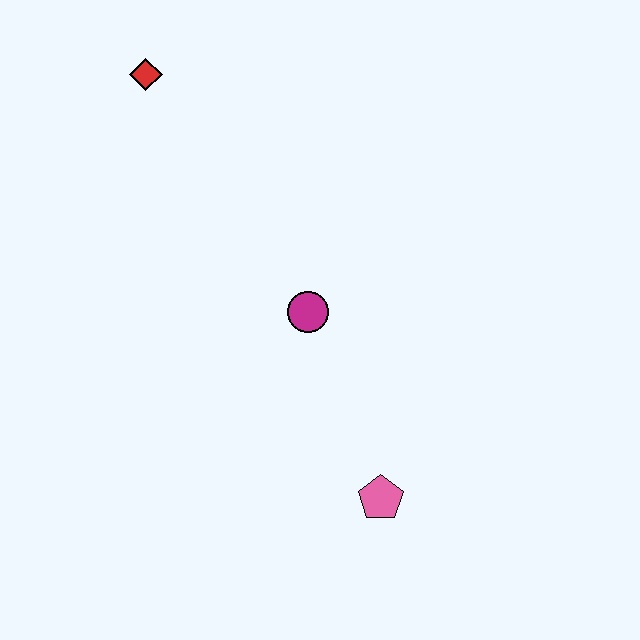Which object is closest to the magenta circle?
The pink pentagon is closest to the magenta circle.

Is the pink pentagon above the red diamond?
No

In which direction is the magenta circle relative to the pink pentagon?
The magenta circle is above the pink pentagon.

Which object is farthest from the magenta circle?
The red diamond is farthest from the magenta circle.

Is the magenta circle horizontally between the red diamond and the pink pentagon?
Yes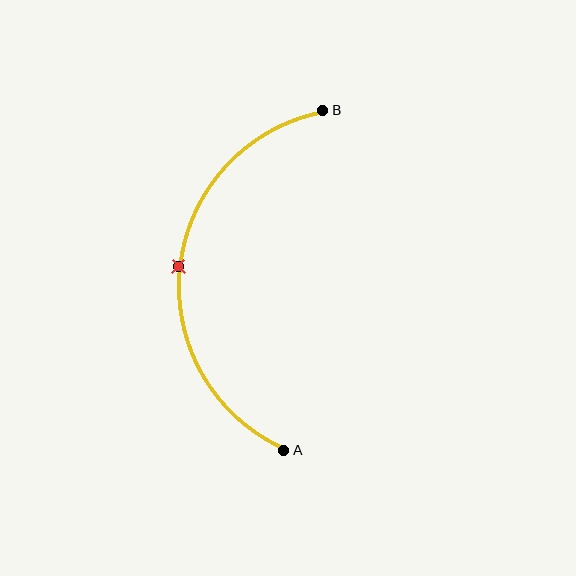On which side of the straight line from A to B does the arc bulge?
The arc bulges to the left of the straight line connecting A and B.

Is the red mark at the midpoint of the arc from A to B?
Yes. The red mark lies on the arc at equal arc-length from both A and B — it is the arc midpoint.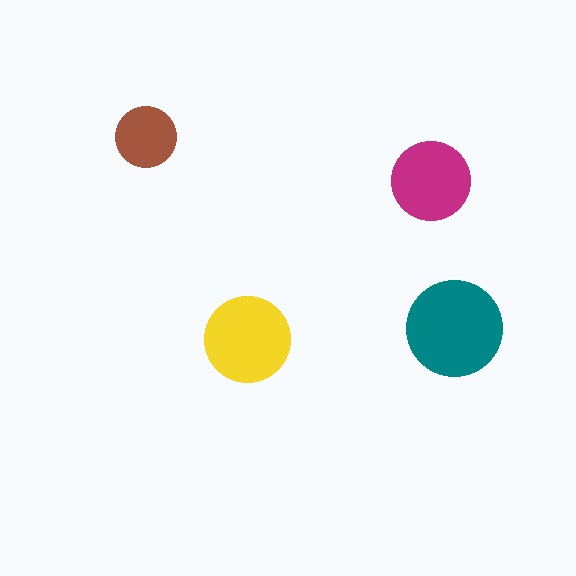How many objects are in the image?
There are 4 objects in the image.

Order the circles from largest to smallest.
the teal one, the yellow one, the magenta one, the brown one.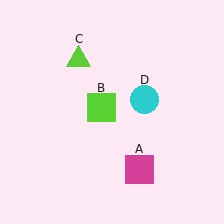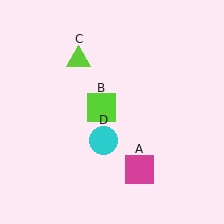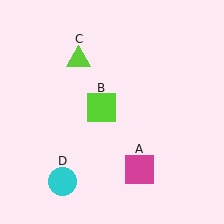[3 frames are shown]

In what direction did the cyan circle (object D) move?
The cyan circle (object D) moved down and to the left.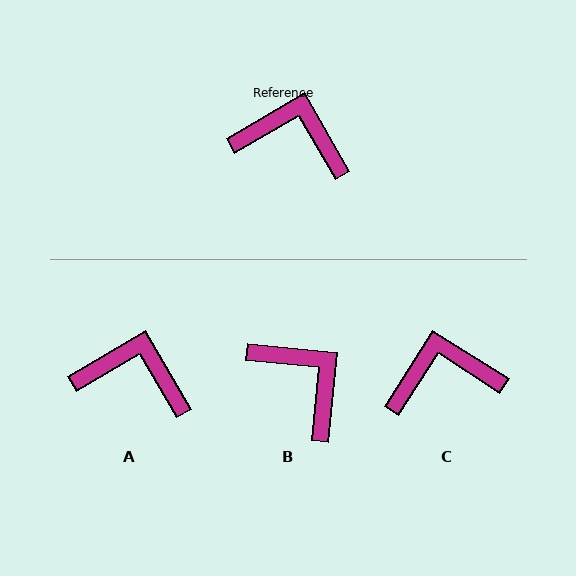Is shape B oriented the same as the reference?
No, it is off by about 36 degrees.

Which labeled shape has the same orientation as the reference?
A.